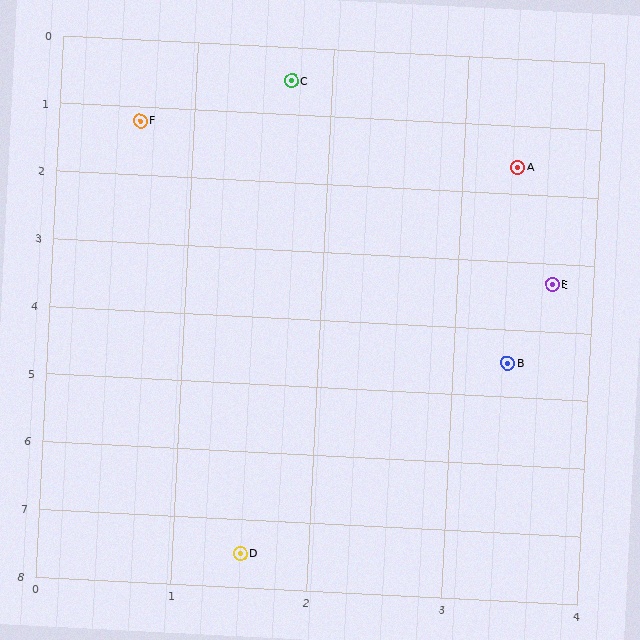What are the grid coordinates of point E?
Point E is at approximately (3.7, 3.3).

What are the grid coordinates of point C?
Point C is at approximately (1.7, 0.5).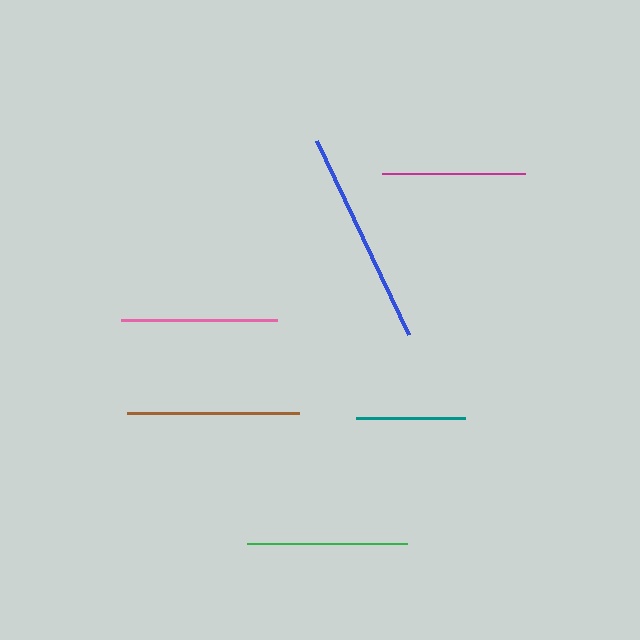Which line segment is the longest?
The blue line is the longest at approximately 215 pixels.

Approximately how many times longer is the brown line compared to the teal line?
The brown line is approximately 1.6 times the length of the teal line.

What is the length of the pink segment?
The pink segment is approximately 156 pixels long.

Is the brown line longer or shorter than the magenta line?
The brown line is longer than the magenta line.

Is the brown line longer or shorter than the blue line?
The blue line is longer than the brown line.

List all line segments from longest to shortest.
From longest to shortest: blue, brown, green, pink, magenta, teal.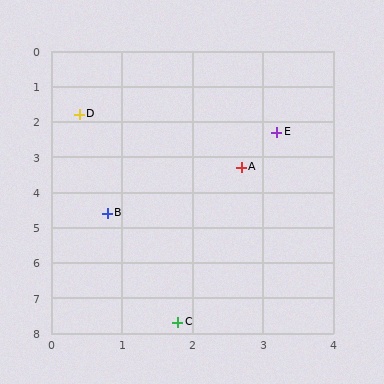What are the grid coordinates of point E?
Point E is at approximately (3.2, 2.3).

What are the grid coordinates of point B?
Point B is at approximately (0.8, 4.6).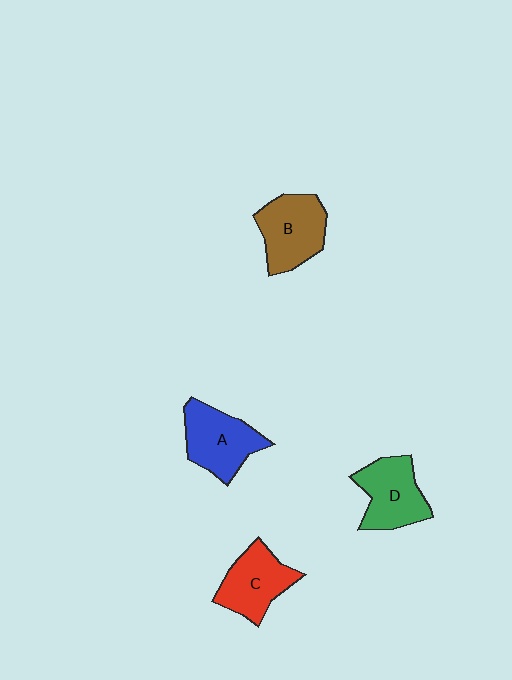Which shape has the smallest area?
Shape C (red).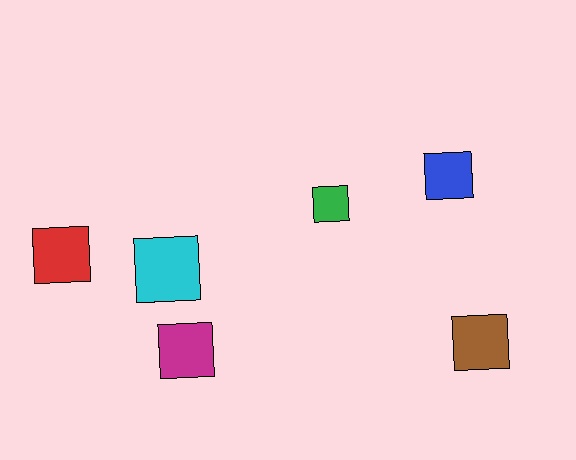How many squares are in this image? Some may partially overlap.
There are 6 squares.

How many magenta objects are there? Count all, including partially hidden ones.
There is 1 magenta object.